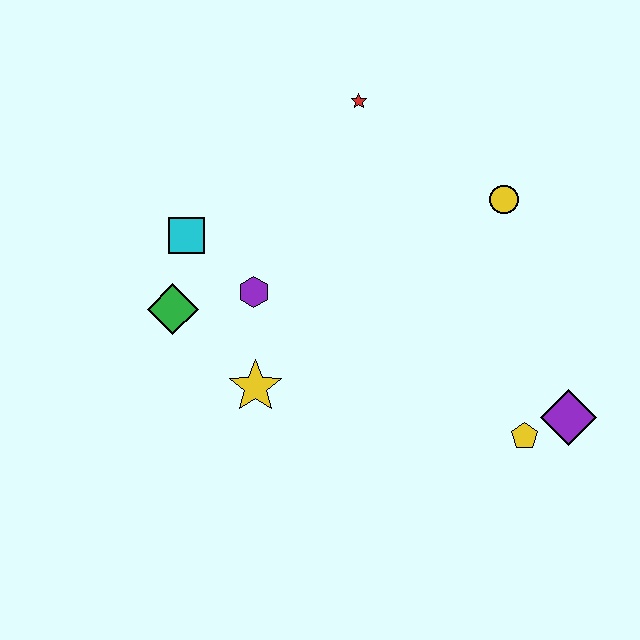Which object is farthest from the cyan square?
The purple diamond is farthest from the cyan square.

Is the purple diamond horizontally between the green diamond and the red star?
No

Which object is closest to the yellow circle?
The red star is closest to the yellow circle.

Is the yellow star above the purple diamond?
Yes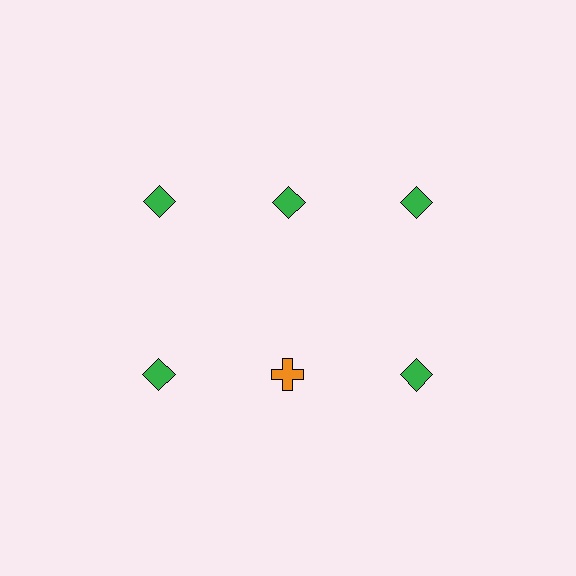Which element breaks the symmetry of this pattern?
The orange cross in the second row, second from left column breaks the symmetry. All other shapes are green diamonds.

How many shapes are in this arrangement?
There are 6 shapes arranged in a grid pattern.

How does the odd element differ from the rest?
It differs in both color (orange instead of green) and shape (cross instead of diamond).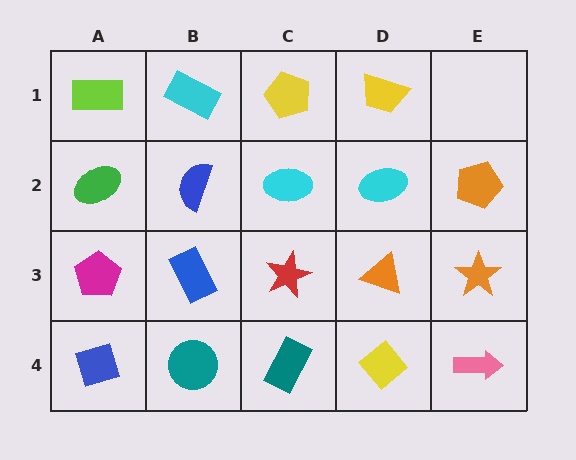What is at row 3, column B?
A blue rectangle.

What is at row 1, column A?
A lime rectangle.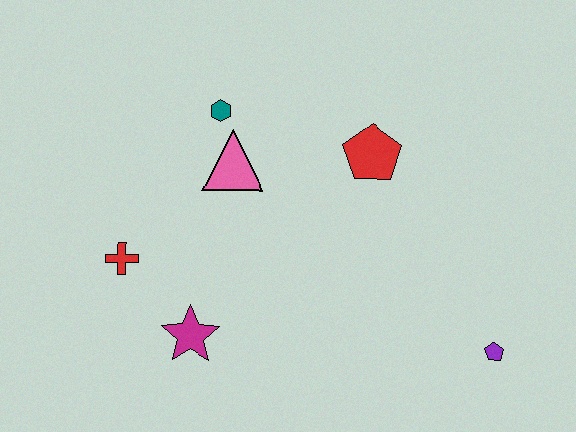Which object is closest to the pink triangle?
The teal hexagon is closest to the pink triangle.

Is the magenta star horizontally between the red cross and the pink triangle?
Yes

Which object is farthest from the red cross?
The purple pentagon is farthest from the red cross.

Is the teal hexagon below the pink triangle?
No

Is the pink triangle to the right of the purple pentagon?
No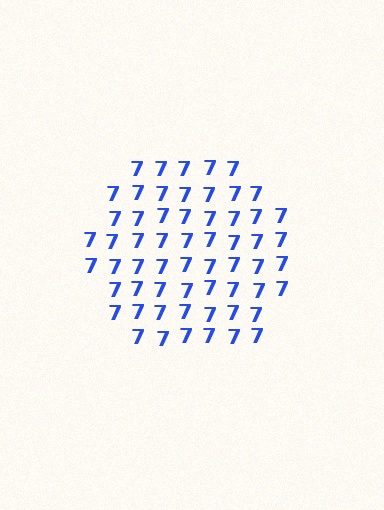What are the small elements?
The small elements are digit 7's.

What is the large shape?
The large shape is a hexagon.